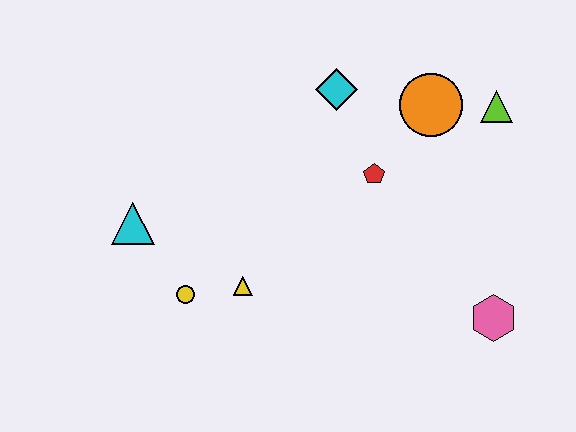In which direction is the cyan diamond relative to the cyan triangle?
The cyan diamond is to the right of the cyan triangle.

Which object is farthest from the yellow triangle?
The lime triangle is farthest from the yellow triangle.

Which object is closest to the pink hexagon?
The red pentagon is closest to the pink hexagon.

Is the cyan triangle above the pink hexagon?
Yes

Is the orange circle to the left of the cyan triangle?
No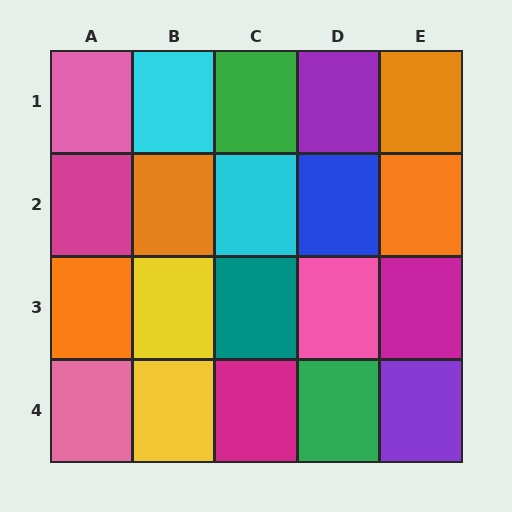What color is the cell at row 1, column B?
Cyan.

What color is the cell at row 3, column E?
Magenta.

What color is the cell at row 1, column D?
Purple.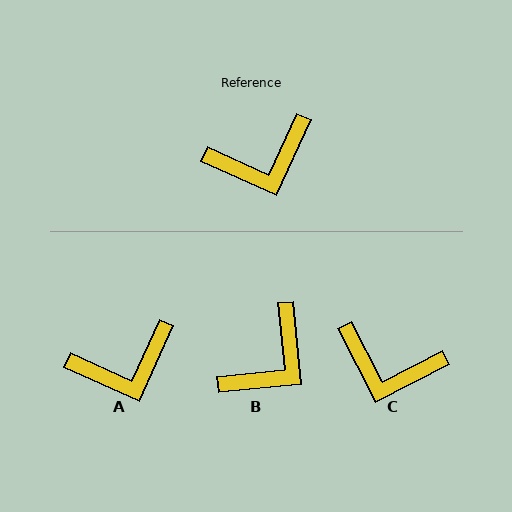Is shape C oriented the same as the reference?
No, it is off by about 38 degrees.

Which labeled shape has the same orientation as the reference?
A.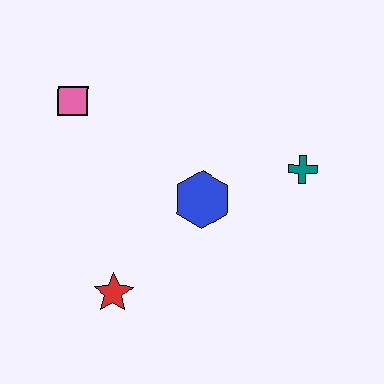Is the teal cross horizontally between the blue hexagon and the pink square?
No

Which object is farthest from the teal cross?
The pink square is farthest from the teal cross.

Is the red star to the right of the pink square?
Yes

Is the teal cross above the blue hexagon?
Yes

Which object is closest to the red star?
The blue hexagon is closest to the red star.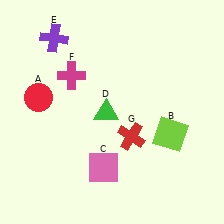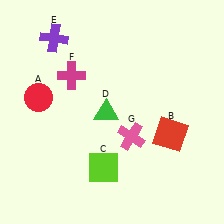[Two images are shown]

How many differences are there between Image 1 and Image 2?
There are 3 differences between the two images.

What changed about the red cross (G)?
In Image 1, G is red. In Image 2, it changed to pink.